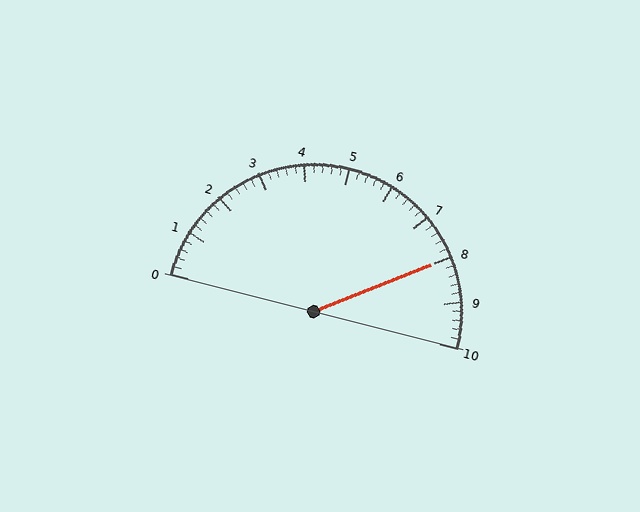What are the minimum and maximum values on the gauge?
The gauge ranges from 0 to 10.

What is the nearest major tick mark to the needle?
The nearest major tick mark is 8.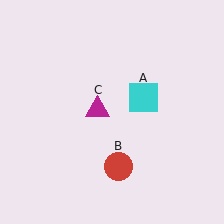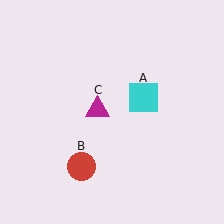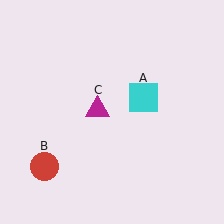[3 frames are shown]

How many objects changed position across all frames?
1 object changed position: red circle (object B).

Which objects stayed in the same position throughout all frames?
Cyan square (object A) and magenta triangle (object C) remained stationary.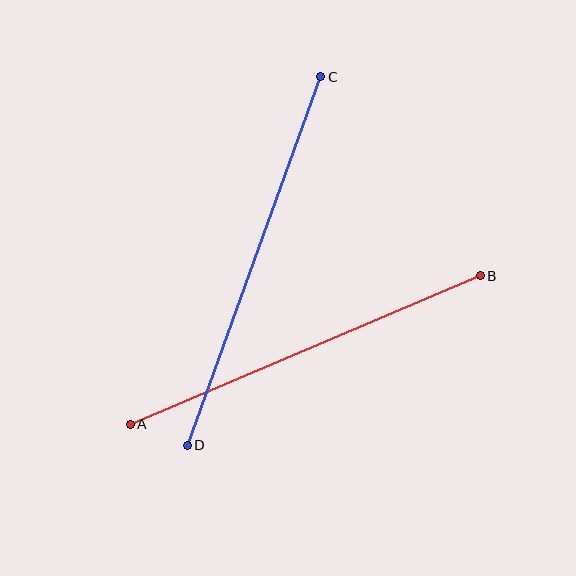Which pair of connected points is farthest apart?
Points C and D are farthest apart.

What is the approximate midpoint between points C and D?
The midpoint is at approximately (254, 261) pixels.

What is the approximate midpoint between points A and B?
The midpoint is at approximately (305, 350) pixels.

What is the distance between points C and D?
The distance is approximately 392 pixels.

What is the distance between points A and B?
The distance is approximately 381 pixels.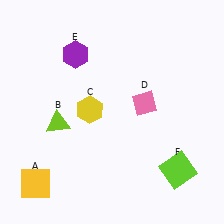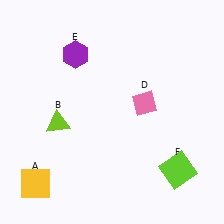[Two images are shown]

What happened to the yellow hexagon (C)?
The yellow hexagon (C) was removed in Image 2. It was in the top-left area of Image 1.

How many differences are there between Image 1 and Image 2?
There is 1 difference between the two images.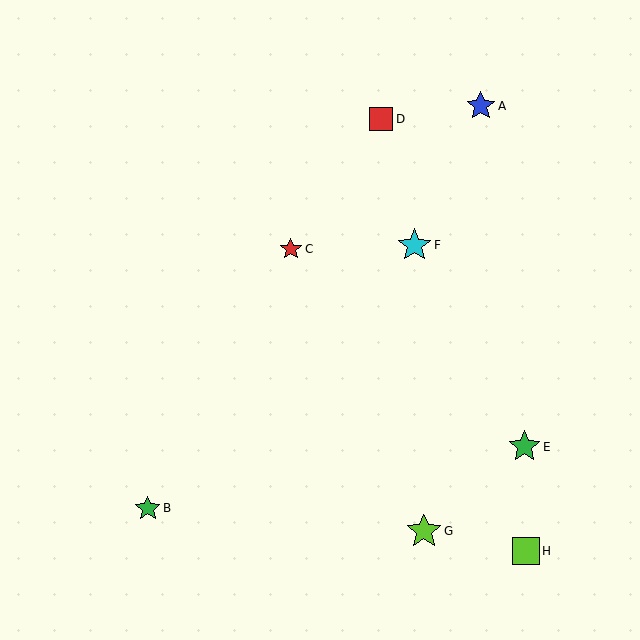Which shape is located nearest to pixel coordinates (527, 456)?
The green star (labeled E) at (525, 447) is nearest to that location.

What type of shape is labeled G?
Shape G is a lime star.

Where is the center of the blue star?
The center of the blue star is at (481, 106).